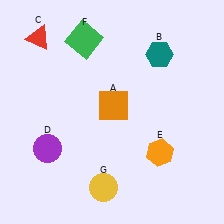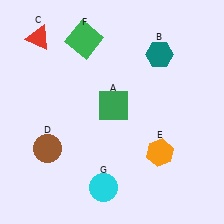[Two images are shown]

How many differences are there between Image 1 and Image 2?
There are 3 differences between the two images.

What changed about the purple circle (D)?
In Image 1, D is purple. In Image 2, it changed to brown.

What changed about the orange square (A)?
In Image 1, A is orange. In Image 2, it changed to green.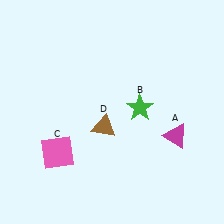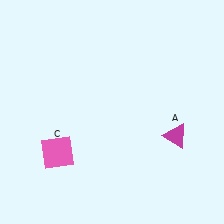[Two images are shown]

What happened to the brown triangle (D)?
The brown triangle (D) was removed in Image 2. It was in the bottom-left area of Image 1.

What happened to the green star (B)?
The green star (B) was removed in Image 2. It was in the top-right area of Image 1.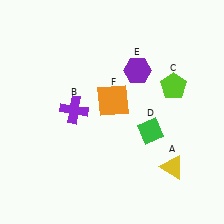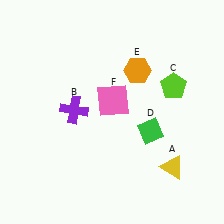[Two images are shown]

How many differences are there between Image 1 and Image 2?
There are 2 differences between the two images.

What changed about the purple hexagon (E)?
In Image 1, E is purple. In Image 2, it changed to orange.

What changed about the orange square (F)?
In Image 1, F is orange. In Image 2, it changed to pink.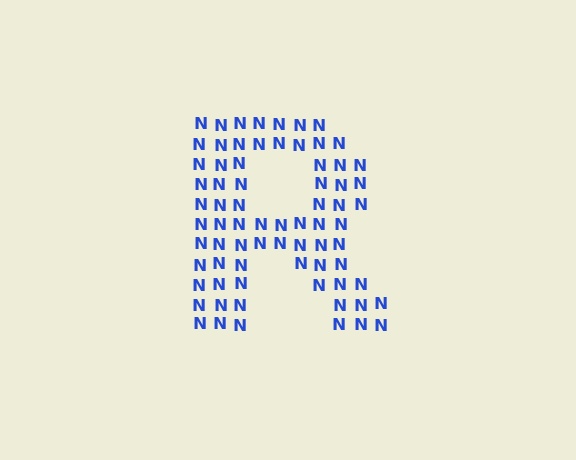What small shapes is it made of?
It is made of small letter N's.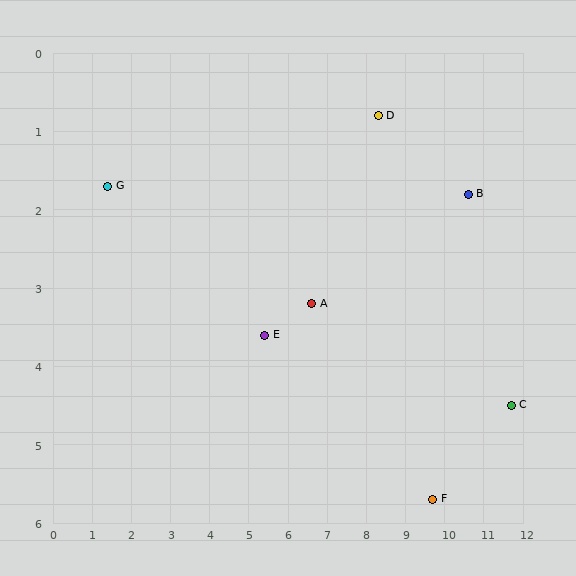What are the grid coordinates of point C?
Point C is at approximately (11.7, 4.5).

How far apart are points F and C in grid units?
Points F and C are about 2.3 grid units apart.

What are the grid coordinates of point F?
Point F is at approximately (9.7, 5.7).